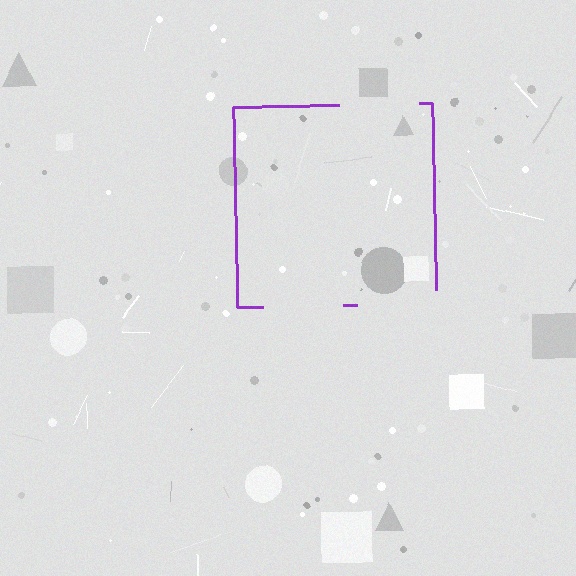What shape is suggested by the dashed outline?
The dashed outline suggests a square.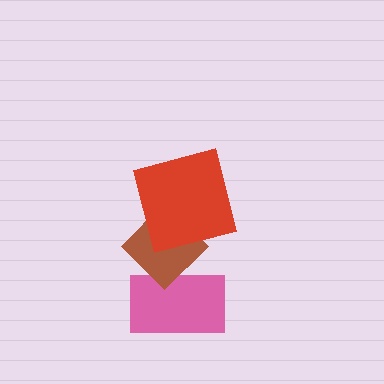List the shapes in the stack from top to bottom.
From top to bottom: the red square, the brown diamond, the pink rectangle.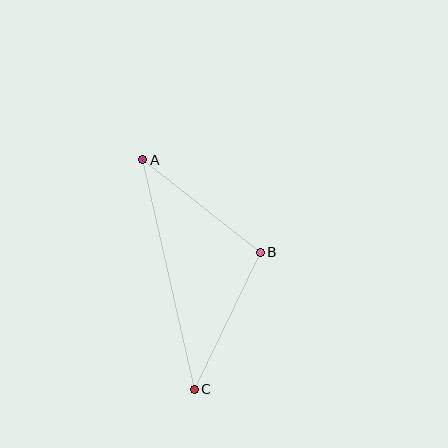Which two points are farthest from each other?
Points A and C are farthest from each other.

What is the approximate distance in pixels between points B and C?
The distance between B and C is approximately 152 pixels.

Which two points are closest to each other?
Points A and B are closest to each other.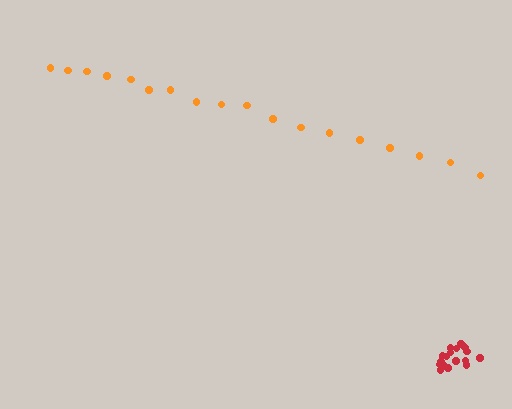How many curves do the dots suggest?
There are 2 distinct paths.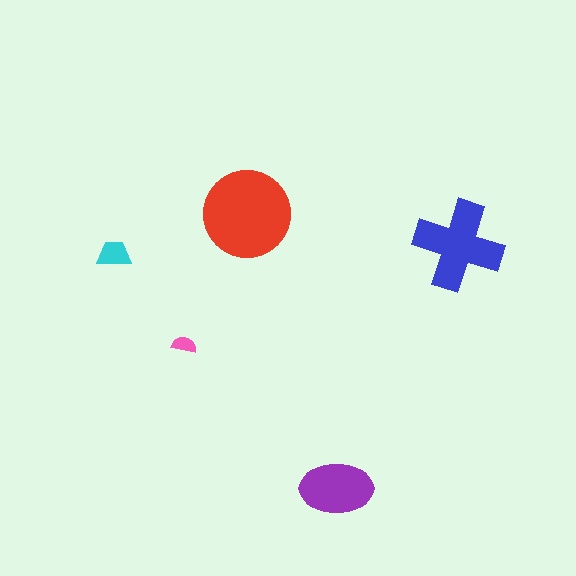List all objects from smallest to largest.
The pink semicircle, the cyan trapezoid, the purple ellipse, the blue cross, the red circle.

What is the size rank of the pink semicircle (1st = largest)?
5th.